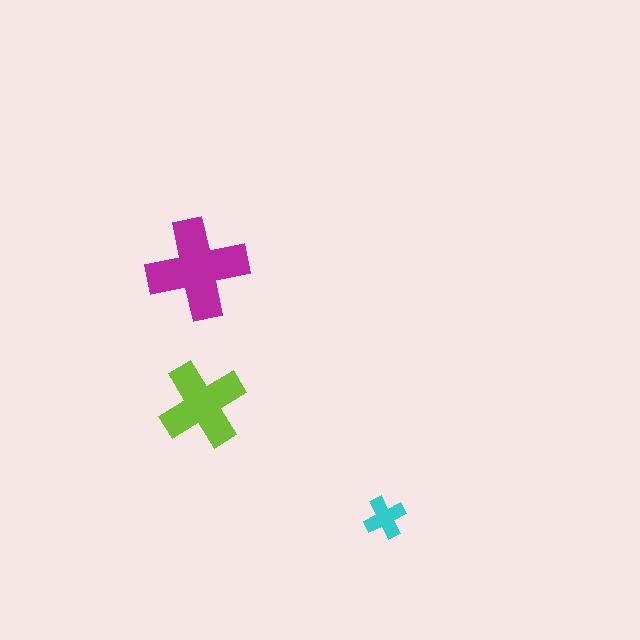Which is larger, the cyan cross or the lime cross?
The lime one.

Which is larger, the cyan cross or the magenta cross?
The magenta one.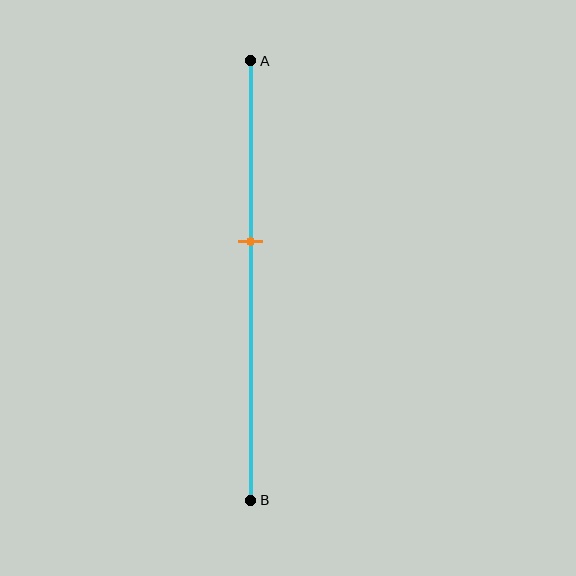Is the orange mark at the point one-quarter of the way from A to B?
No, the mark is at about 40% from A, not at the 25% one-quarter point.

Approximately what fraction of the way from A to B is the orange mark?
The orange mark is approximately 40% of the way from A to B.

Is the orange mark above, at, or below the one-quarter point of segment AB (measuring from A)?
The orange mark is below the one-quarter point of segment AB.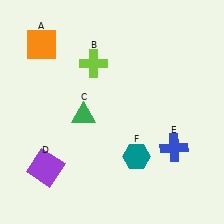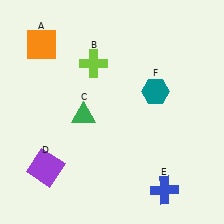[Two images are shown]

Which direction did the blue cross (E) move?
The blue cross (E) moved down.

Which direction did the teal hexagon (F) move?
The teal hexagon (F) moved up.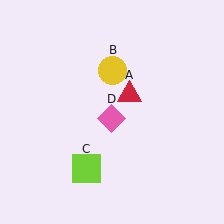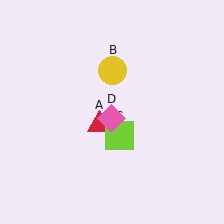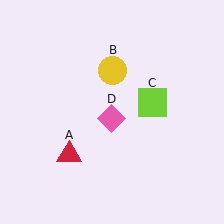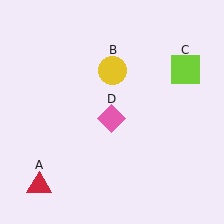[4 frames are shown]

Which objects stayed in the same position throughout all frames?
Yellow circle (object B) and pink diamond (object D) remained stationary.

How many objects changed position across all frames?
2 objects changed position: red triangle (object A), lime square (object C).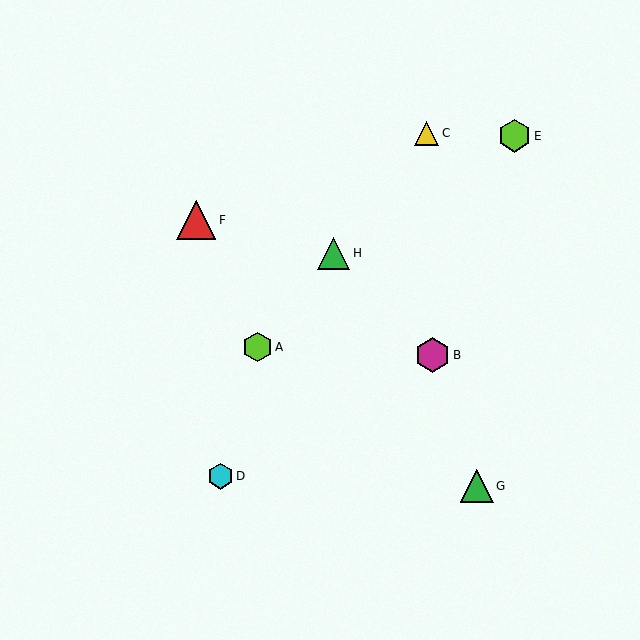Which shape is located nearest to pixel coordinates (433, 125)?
The yellow triangle (labeled C) at (427, 133) is nearest to that location.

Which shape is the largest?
The red triangle (labeled F) is the largest.